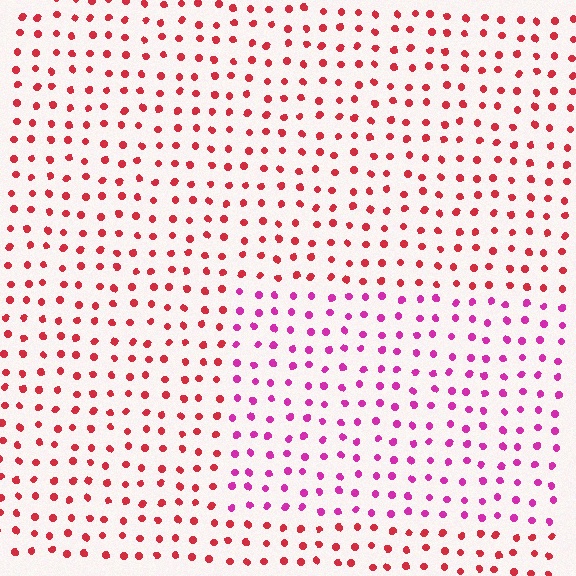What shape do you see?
I see a rectangle.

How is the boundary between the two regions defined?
The boundary is defined purely by a slight shift in hue (about 40 degrees). Spacing, size, and orientation are identical on both sides.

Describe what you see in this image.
The image is filled with small red elements in a uniform arrangement. A rectangle-shaped region is visible where the elements are tinted to a slightly different hue, forming a subtle color boundary.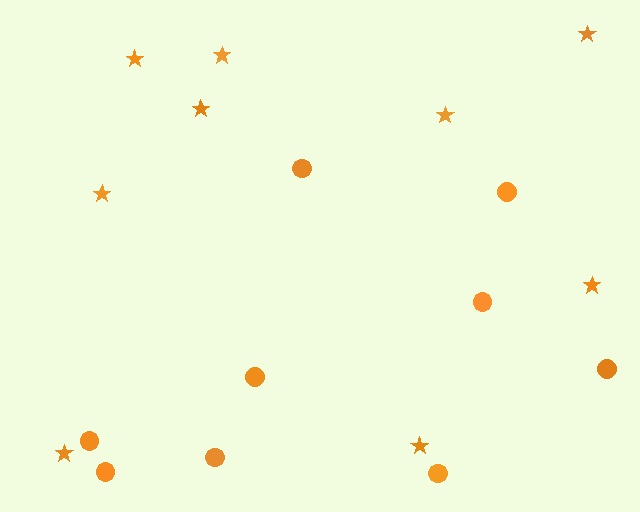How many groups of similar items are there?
There are 2 groups: one group of circles (9) and one group of stars (9).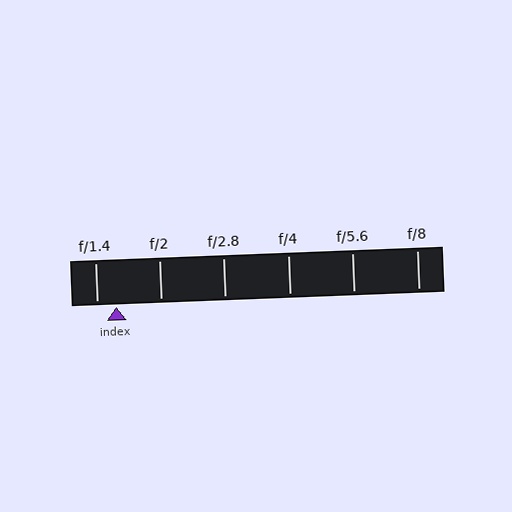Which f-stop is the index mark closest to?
The index mark is closest to f/1.4.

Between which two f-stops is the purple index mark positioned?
The index mark is between f/1.4 and f/2.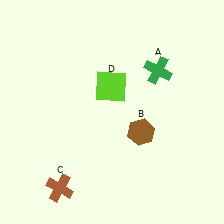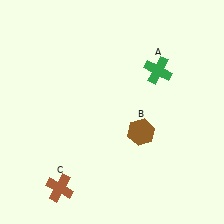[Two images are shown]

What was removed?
The lime square (D) was removed in Image 2.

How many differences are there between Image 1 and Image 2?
There is 1 difference between the two images.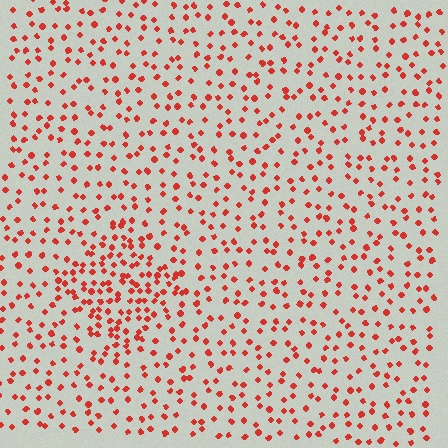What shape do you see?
I see a diamond.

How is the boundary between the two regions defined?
The boundary is defined by a change in element density (approximately 2.0x ratio). All elements are the same color, size, and shape.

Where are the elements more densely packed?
The elements are more densely packed inside the diamond boundary.